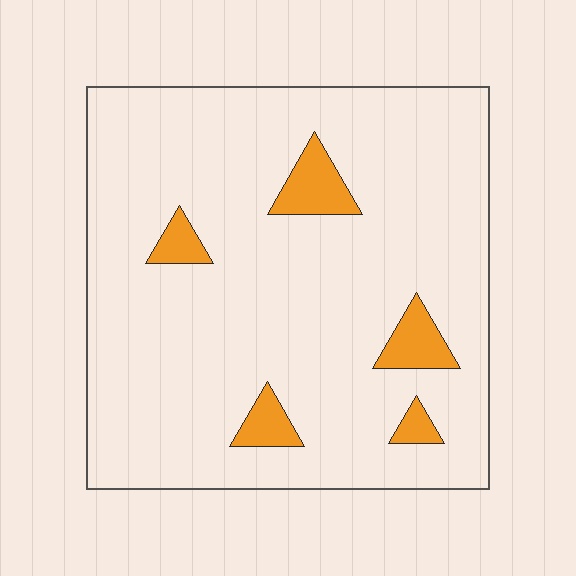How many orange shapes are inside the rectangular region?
5.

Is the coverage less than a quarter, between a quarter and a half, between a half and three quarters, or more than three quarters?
Less than a quarter.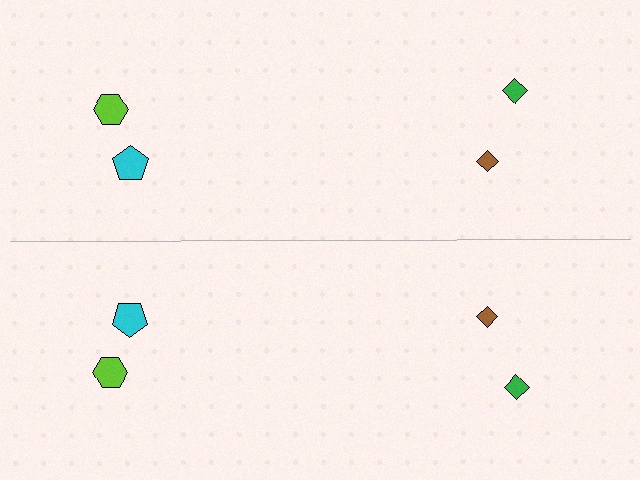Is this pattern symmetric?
Yes, this pattern has bilateral (reflection) symmetry.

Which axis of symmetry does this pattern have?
The pattern has a horizontal axis of symmetry running through the center of the image.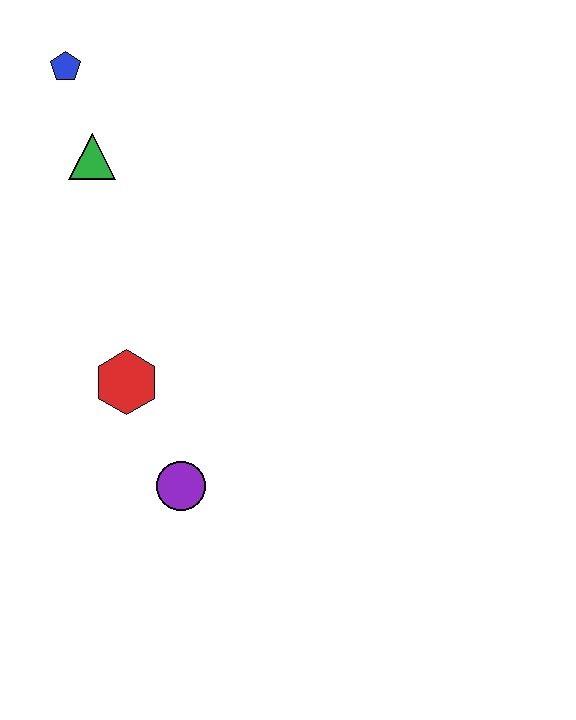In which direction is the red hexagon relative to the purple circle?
The red hexagon is above the purple circle.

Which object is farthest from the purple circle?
The blue pentagon is farthest from the purple circle.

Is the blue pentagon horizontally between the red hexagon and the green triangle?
No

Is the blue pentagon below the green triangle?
No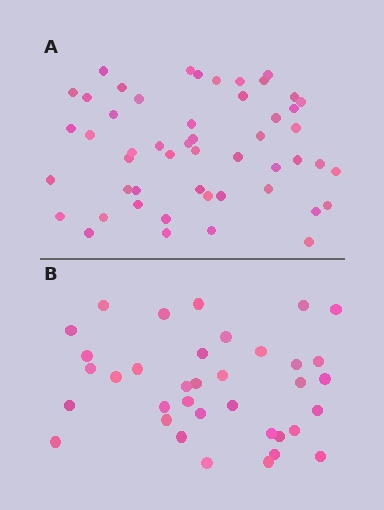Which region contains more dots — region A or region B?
Region A (the top region) has more dots.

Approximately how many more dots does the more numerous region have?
Region A has approximately 15 more dots than region B.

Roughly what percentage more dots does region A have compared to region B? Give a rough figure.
About 40% more.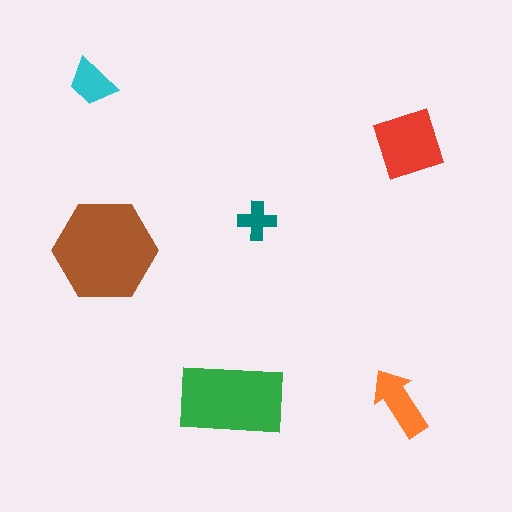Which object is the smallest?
The teal cross.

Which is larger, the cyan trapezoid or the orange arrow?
The orange arrow.